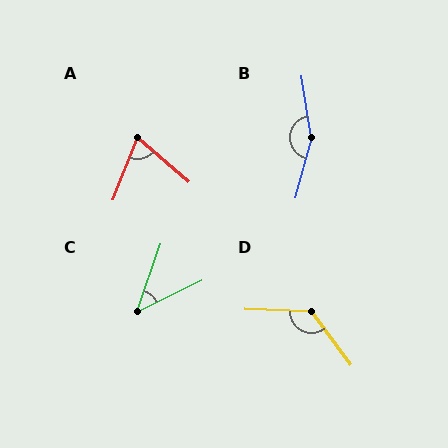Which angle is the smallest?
C, at approximately 45 degrees.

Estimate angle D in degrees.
Approximately 129 degrees.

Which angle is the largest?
B, at approximately 156 degrees.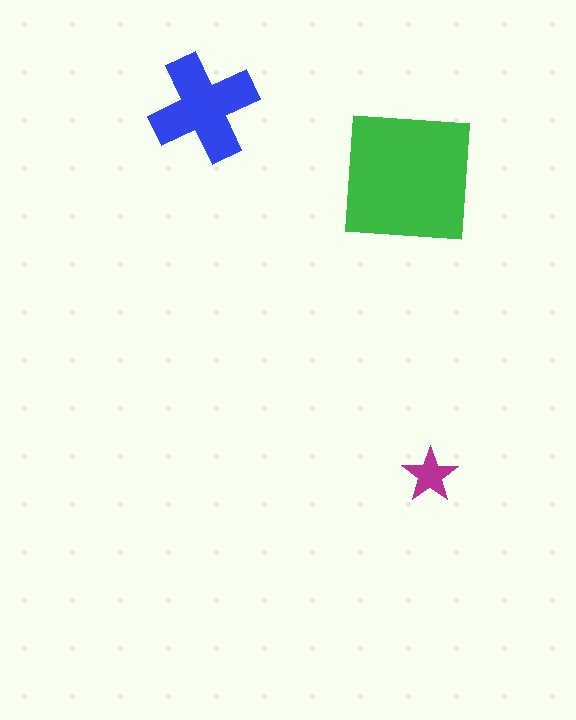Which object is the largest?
The green square.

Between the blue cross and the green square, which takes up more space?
The green square.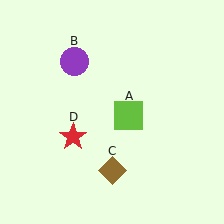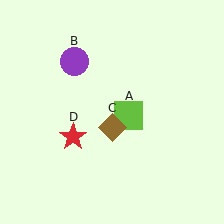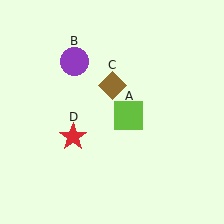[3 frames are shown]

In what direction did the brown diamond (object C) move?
The brown diamond (object C) moved up.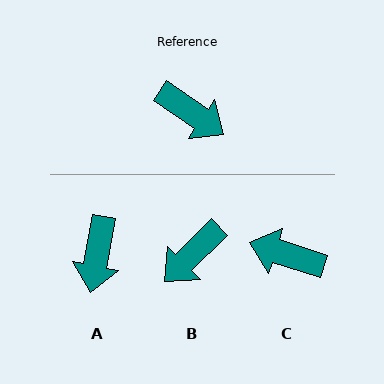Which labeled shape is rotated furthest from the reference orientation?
C, about 163 degrees away.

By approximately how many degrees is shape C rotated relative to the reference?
Approximately 163 degrees clockwise.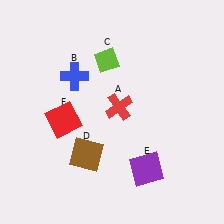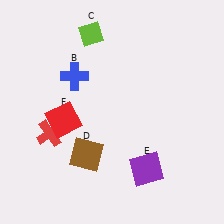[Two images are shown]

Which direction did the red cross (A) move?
The red cross (A) moved left.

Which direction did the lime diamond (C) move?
The lime diamond (C) moved up.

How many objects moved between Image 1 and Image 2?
2 objects moved between the two images.